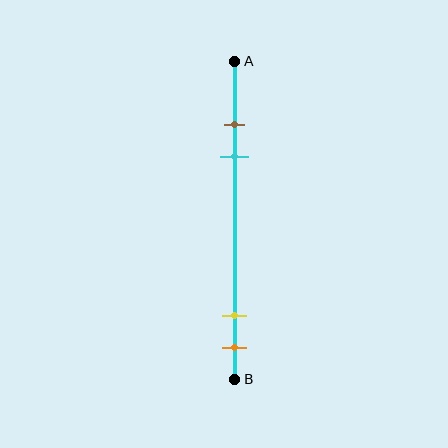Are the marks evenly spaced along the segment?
No, the marks are not evenly spaced.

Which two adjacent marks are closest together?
The brown and cyan marks are the closest adjacent pair.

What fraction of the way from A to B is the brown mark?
The brown mark is approximately 20% (0.2) of the way from A to B.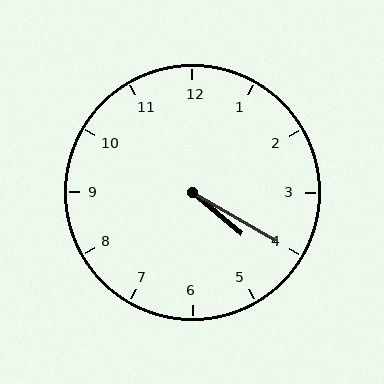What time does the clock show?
4:20.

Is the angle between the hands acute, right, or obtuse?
It is acute.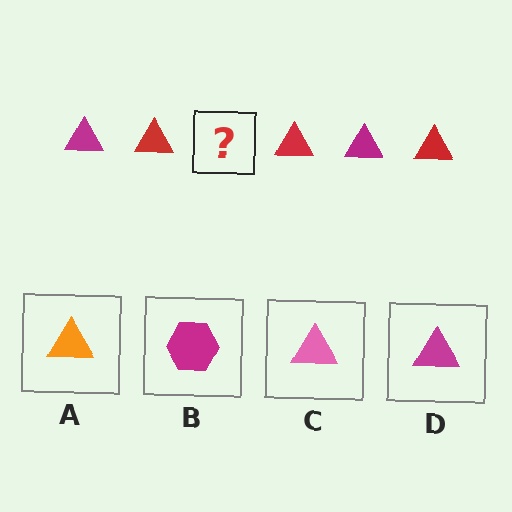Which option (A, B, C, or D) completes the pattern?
D.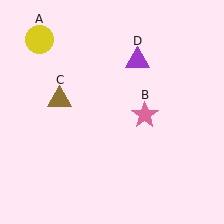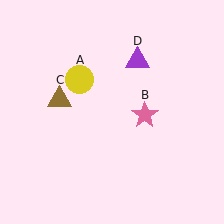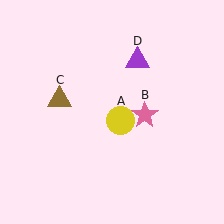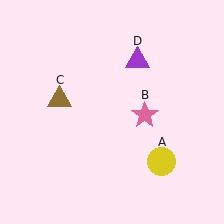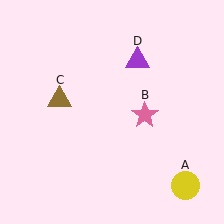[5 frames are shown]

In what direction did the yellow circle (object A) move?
The yellow circle (object A) moved down and to the right.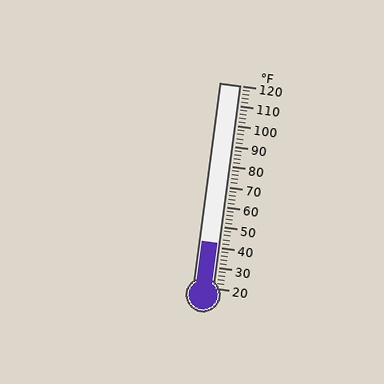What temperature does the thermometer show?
The thermometer shows approximately 42°F.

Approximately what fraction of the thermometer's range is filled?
The thermometer is filled to approximately 20% of its range.